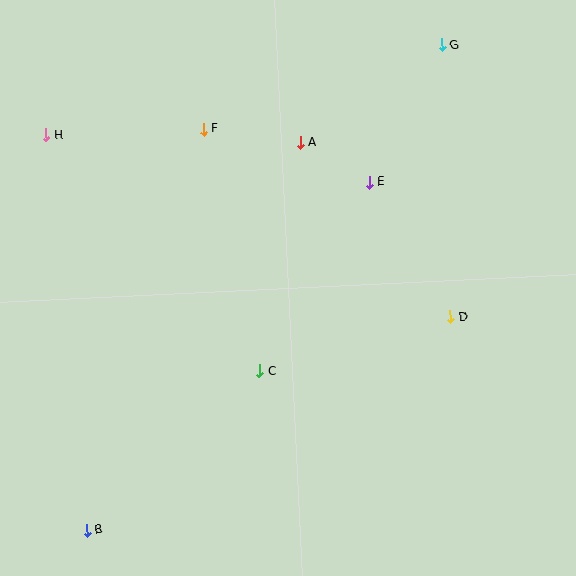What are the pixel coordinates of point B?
Point B is at (87, 530).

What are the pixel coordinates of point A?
Point A is at (300, 143).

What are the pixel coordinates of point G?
Point G is at (442, 45).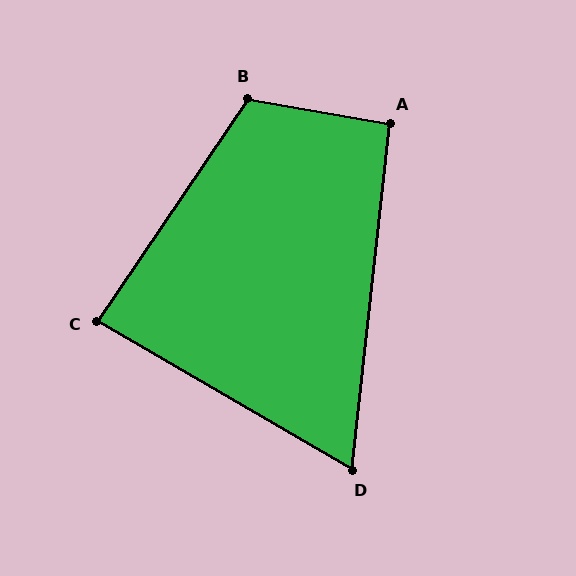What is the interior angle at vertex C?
Approximately 86 degrees (approximately right).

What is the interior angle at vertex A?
Approximately 94 degrees (approximately right).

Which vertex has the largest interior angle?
B, at approximately 114 degrees.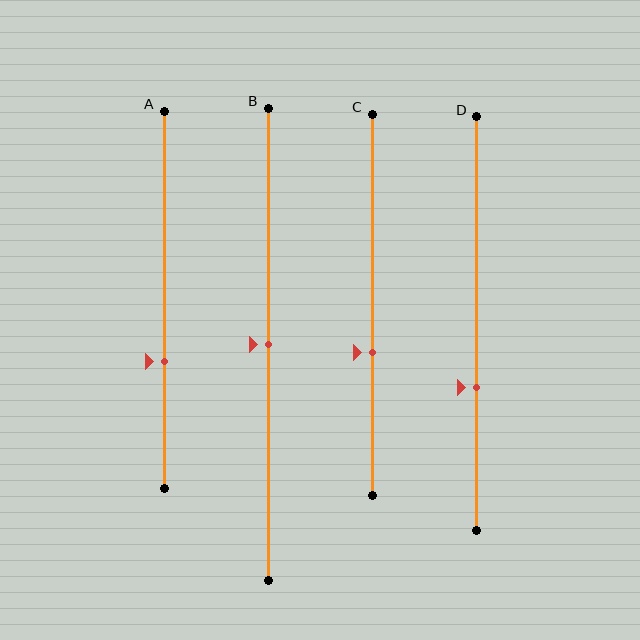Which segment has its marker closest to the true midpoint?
Segment B has its marker closest to the true midpoint.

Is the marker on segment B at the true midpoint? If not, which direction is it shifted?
Yes, the marker on segment B is at the true midpoint.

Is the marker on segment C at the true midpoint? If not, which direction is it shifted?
No, the marker on segment C is shifted downward by about 13% of the segment length.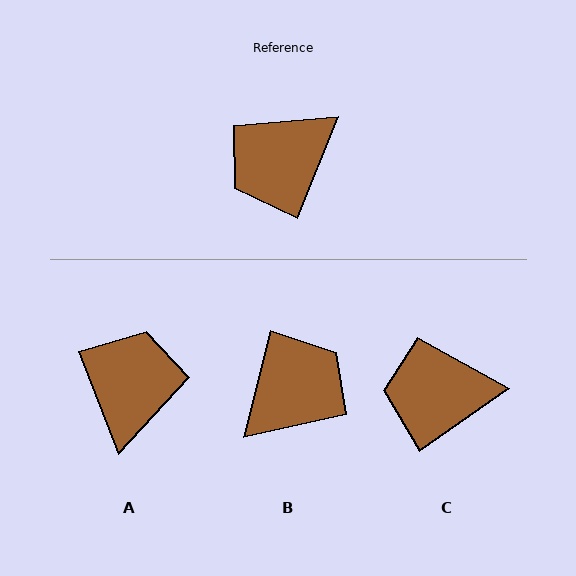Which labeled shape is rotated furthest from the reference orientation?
B, about 172 degrees away.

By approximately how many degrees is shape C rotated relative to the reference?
Approximately 33 degrees clockwise.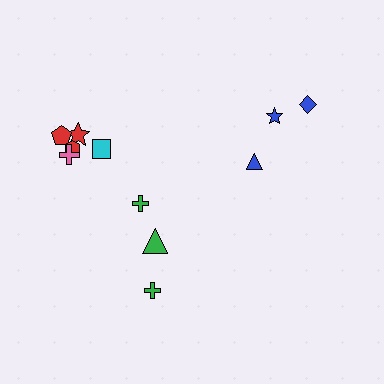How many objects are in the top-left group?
There are 5 objects.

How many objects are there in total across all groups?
There are 11 objects.